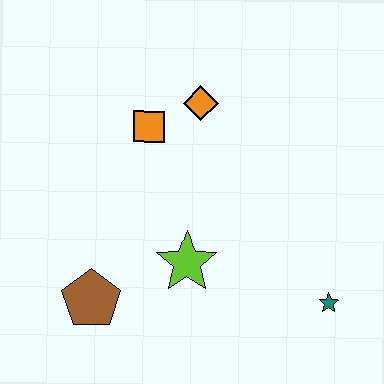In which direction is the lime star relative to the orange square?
The lime star is below the orange square.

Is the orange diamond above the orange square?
Yes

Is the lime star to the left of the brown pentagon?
No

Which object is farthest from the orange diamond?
The teal star is farthest from the orange diamond.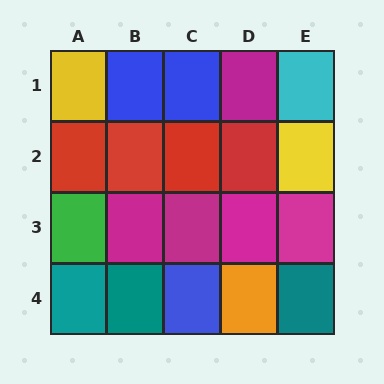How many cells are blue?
3 cells are blue.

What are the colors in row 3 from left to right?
Green, magenta, magenta, magenta, magenta.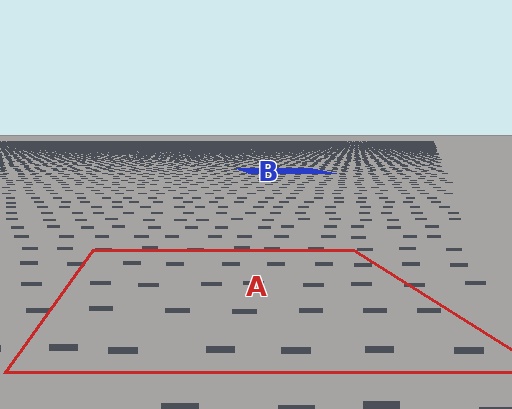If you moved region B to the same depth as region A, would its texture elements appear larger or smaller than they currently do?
They would appear larger. At a closer depth, the same texture elements are projected at a bigger on-screen size.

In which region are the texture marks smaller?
The texture marks are smaller in region B, because it is farther away.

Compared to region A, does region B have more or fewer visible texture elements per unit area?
Region B has more texture elements per unit area — they are packed more densely because it is farther away.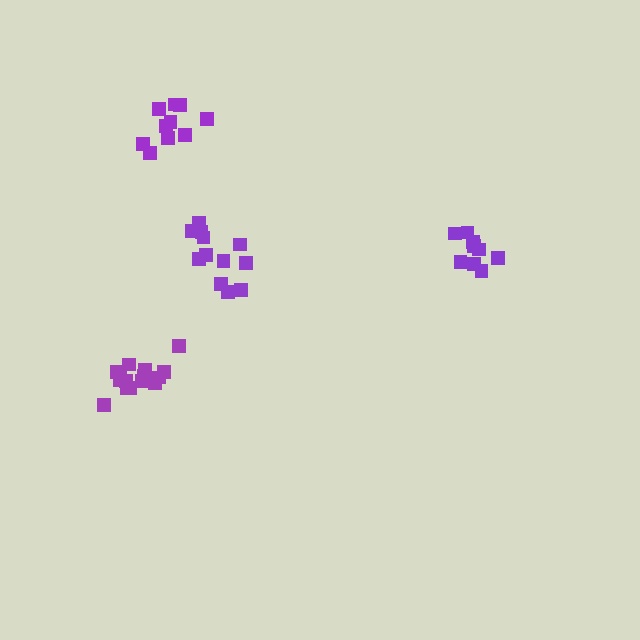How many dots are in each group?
Group 1: 15 dots, Group 2: 10 dots, Group 3: 9 dots, Group 4: 12 dots (46 total).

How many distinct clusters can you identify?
There are 4 distinct clusters.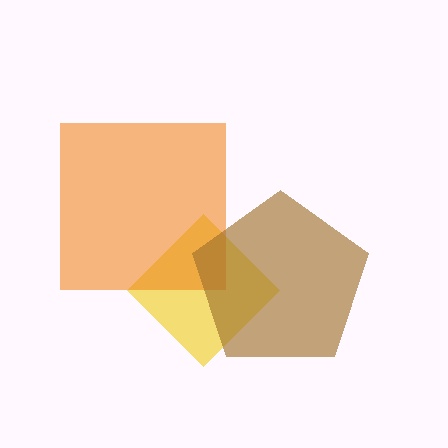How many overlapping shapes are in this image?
There are 3 overlapping shapes in the image.